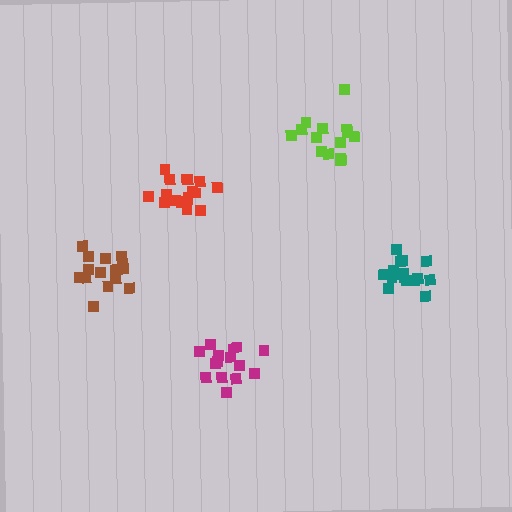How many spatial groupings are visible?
There are 5 spatial groupings.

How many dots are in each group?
Group 1: 16 dots, Group 2: 16 dots, Group 3: 18 dots, Group 4: 15 dots, Group 5: 16 dots (81 total).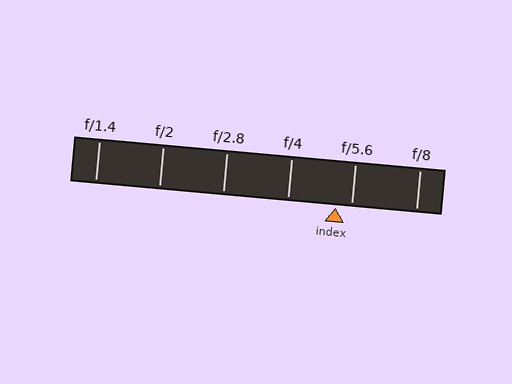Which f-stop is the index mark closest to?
The index mark is closest to f/5.6.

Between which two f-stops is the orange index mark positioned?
The index mark is between f/4 and f/5.6.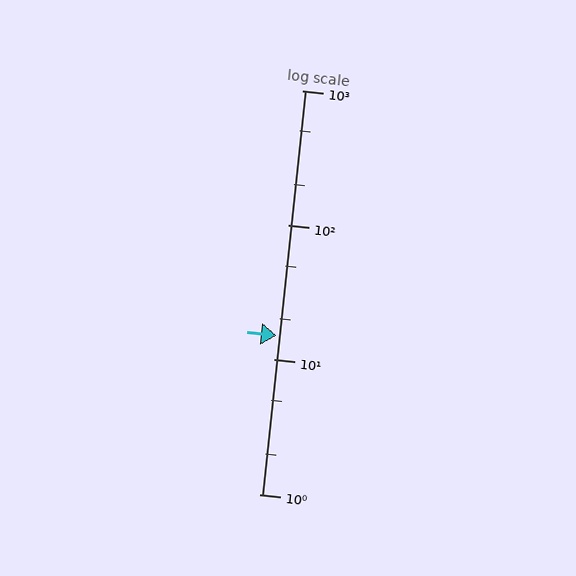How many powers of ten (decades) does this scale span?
The scale spans 3 decades, from 1 to 1000.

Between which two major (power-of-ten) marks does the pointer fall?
The pointer is between 10 and 100.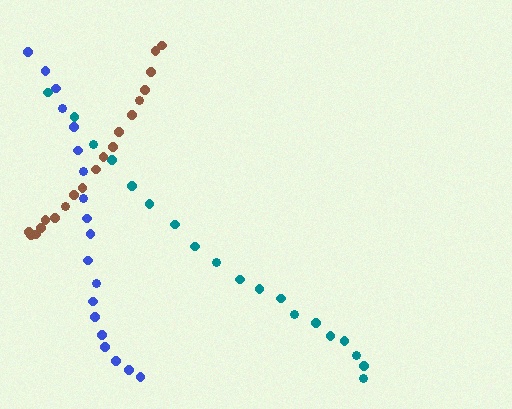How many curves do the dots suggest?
There are 3 distinct paths.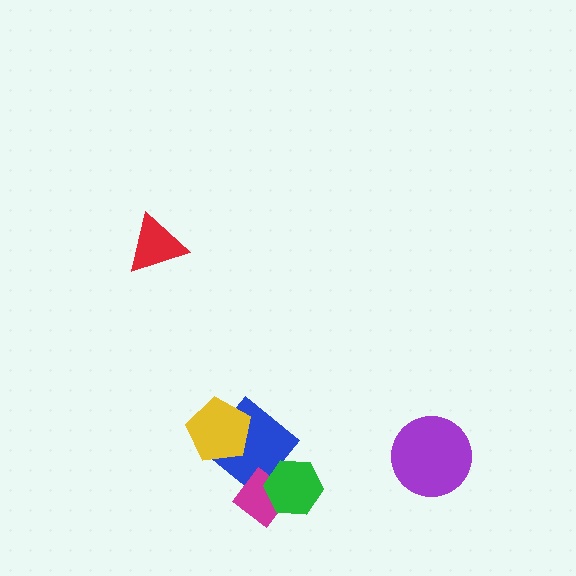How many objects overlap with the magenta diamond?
2 objects overlap with the magenta diamond.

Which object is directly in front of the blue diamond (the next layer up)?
The yellow pentagon is directly in front of the blue diamond.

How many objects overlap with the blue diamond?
2 objects overlap with the blue diamond.